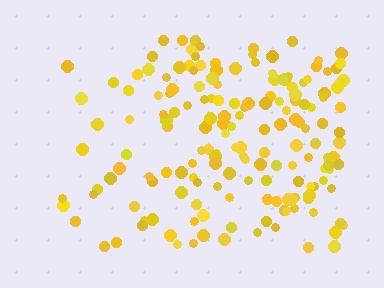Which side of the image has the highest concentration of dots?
The right.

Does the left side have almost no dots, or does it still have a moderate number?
Still a moderate number, just noticeably fewer than the right.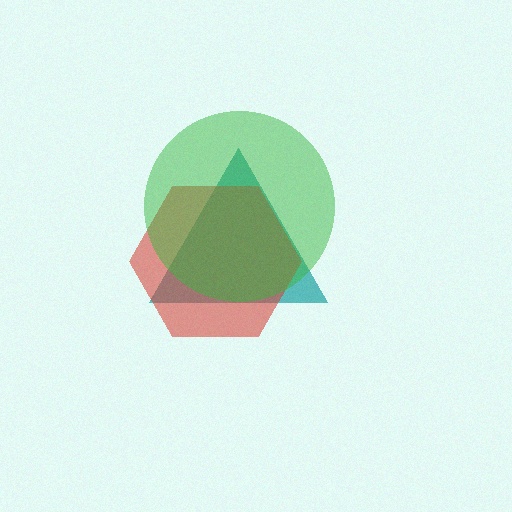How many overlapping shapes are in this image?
There are 3 overlapping shapes in the image.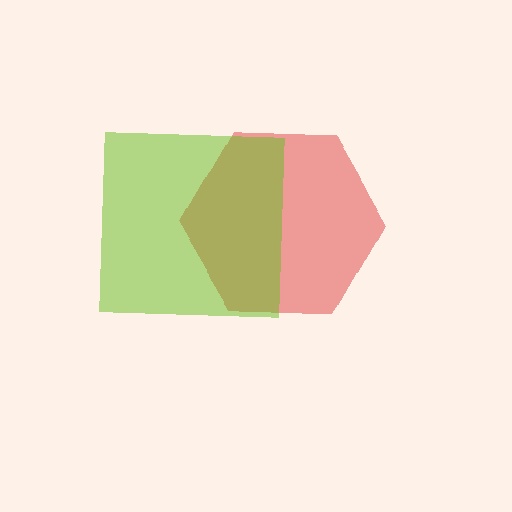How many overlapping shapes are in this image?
There are 2 overlapping shapes in the image.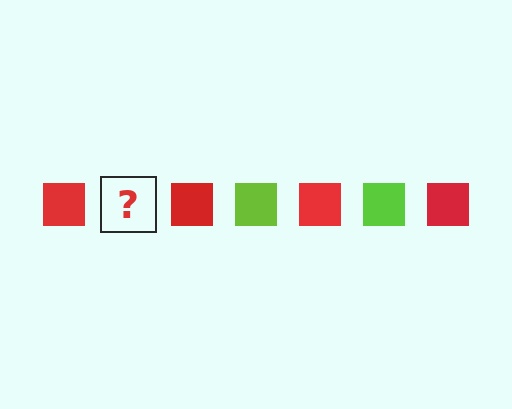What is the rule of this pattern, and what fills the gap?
The rule is that the pattern cycles through red, lime squares. The gap should be filled with a lime square.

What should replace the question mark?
The question mark should be replaced with a lime square.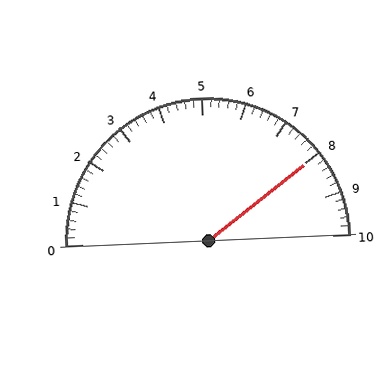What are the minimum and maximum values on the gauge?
The gauge ranges from 0 to 10.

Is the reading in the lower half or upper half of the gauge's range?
The reading is in the upper half of the range (0 to 10).